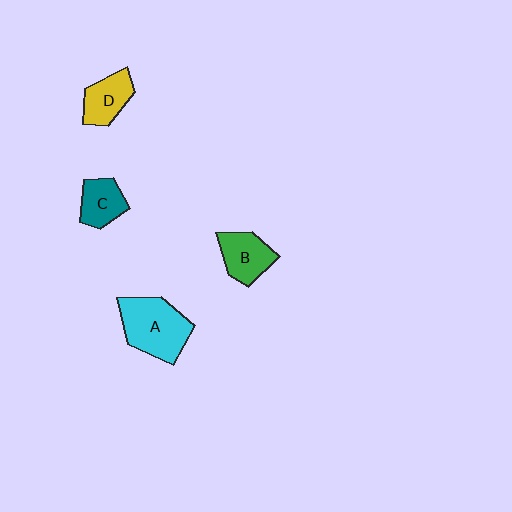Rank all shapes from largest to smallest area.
From largest to smallest: A (cyan), B (green), D (yellow), C (teal).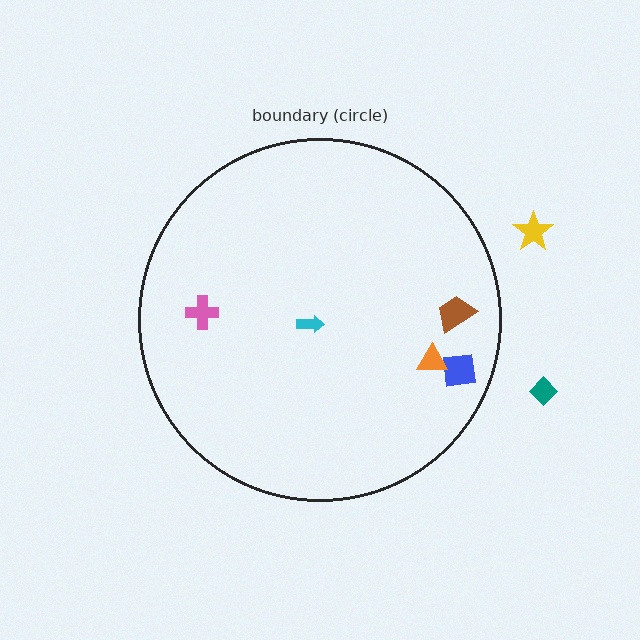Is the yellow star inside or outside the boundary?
Outside.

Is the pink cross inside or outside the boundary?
Inside.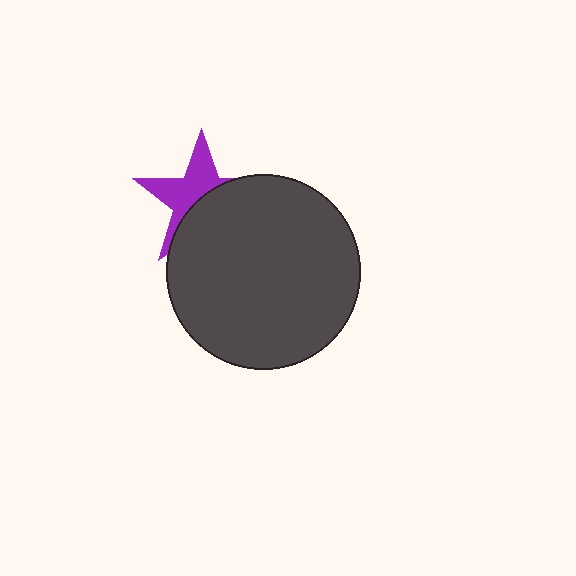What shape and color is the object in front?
The object in front is a dark gray circle.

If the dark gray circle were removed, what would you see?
You would see the complete purple star.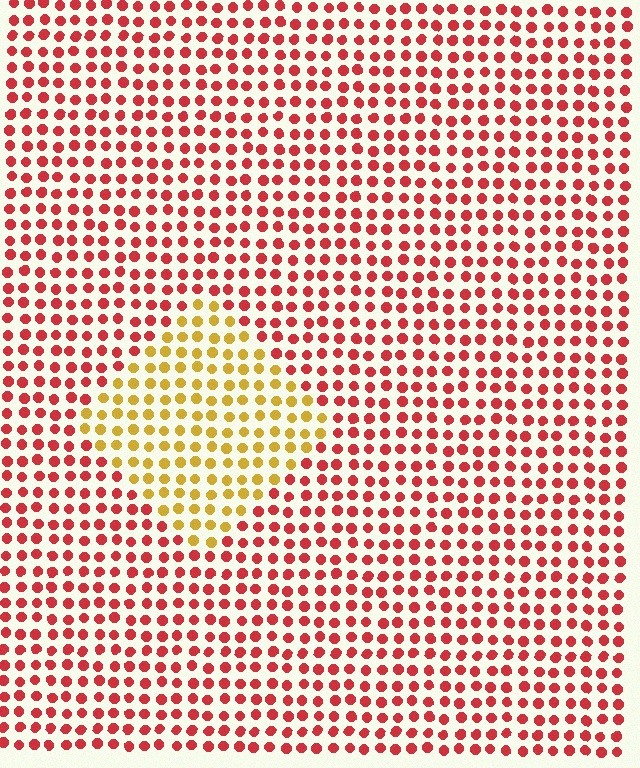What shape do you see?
I see a diamond.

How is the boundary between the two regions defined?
The boundary is defined purely by a slight shift in hue (about 51 degrees). Spacing, size, and orientation are identical on both sides.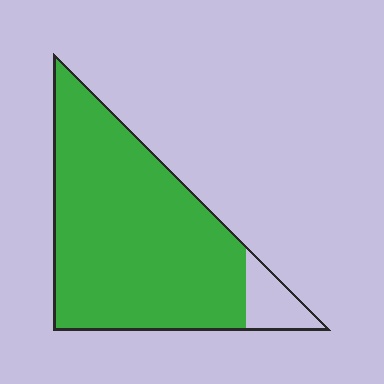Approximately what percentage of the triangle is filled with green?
Approximately 90%.